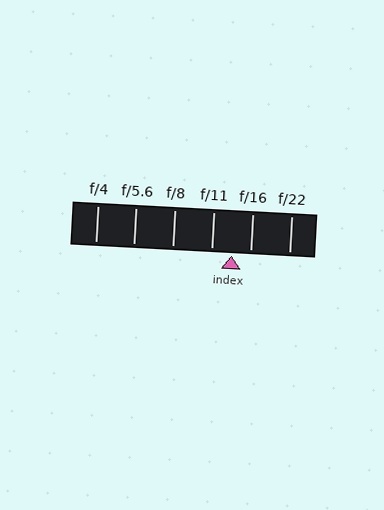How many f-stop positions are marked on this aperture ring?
There are 6 f-stop positions marked.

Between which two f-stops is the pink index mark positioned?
The index mark is between f/11 and f/16.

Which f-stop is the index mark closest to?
The index mark is closest to f/16.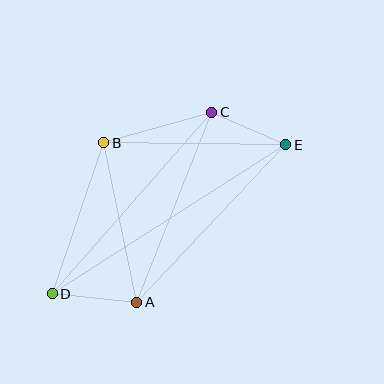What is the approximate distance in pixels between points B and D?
The distance between B and D is approximately 160 pixels.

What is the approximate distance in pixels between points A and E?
The distance between A and E is approximately 217 pixels.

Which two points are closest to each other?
Points C and E are closest to each other.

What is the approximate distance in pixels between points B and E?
The distance between B and E is approximately 182 pixels.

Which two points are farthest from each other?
Points D and E are farthest from each other.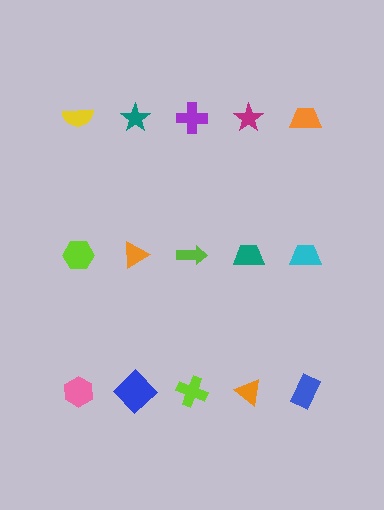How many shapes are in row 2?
5 shapes.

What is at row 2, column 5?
A cyan trapezoid.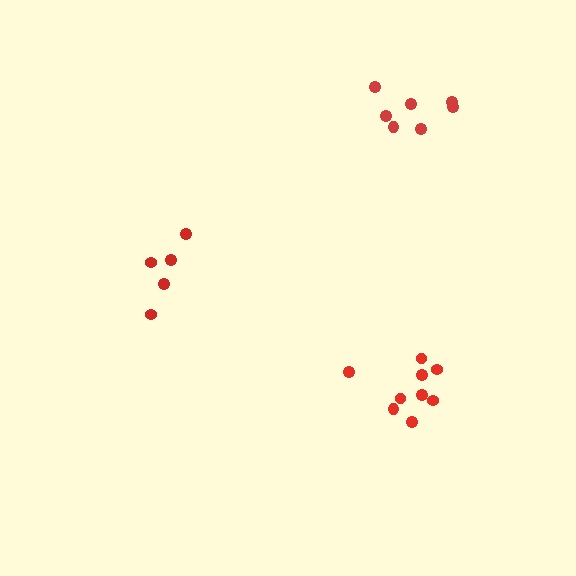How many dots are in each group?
Group 1: 9 dots, Group 2: 7 dots, Group 3: 5 dots (21 total).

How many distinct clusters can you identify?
There are 3 distinct clusters.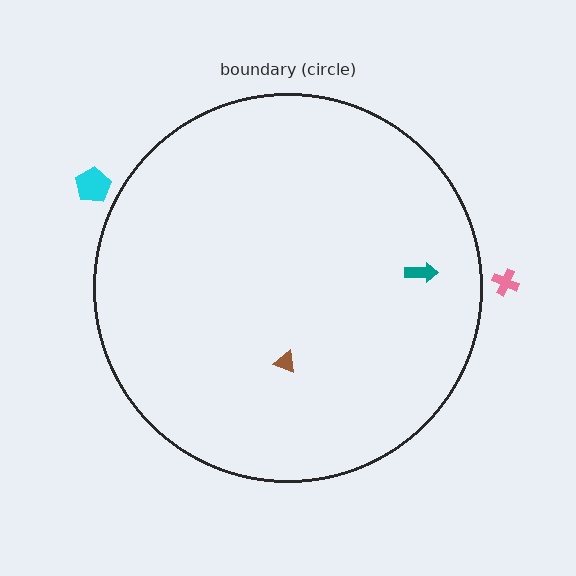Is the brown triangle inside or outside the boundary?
Inside.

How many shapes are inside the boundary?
2 inside, 2 outside.